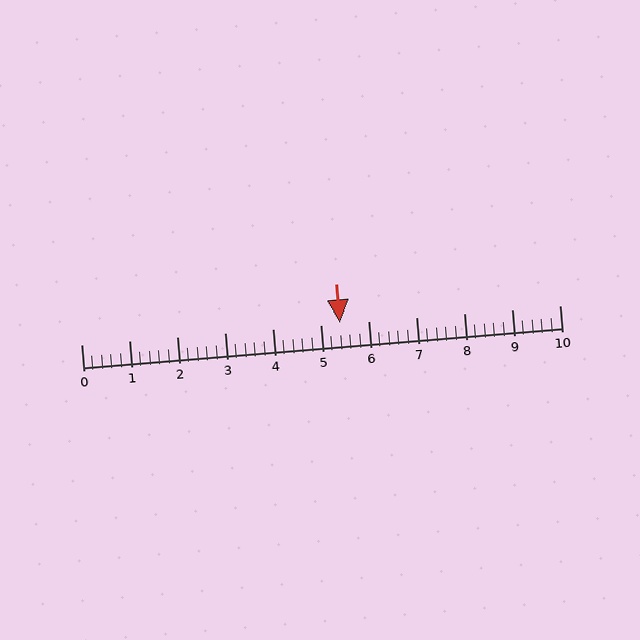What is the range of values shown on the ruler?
The ruler shows values from 0 to 10.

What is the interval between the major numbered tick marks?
The major tick marks are spaced 1 units apart.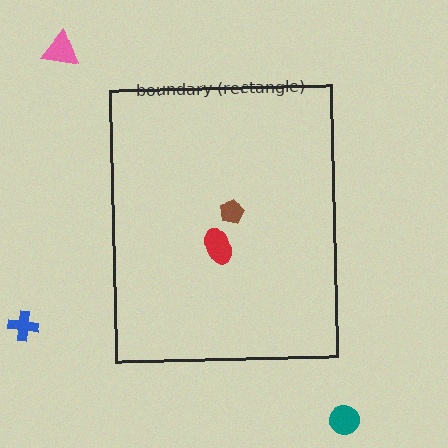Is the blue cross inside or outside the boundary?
Outside.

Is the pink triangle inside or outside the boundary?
Outside.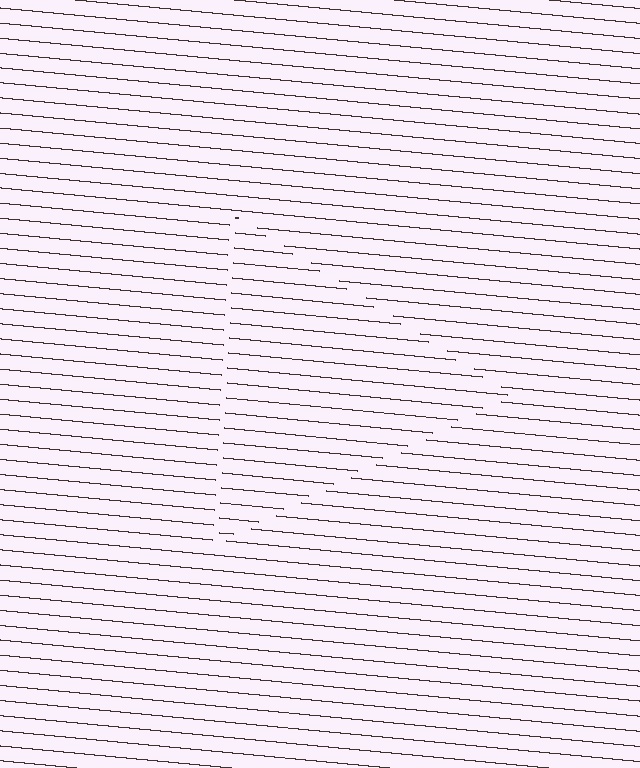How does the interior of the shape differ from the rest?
The interior of the shape contains the same grating, shifted by half a period — the contour is defined by the phase discontinuity where line-ends from the inner and outer gratings abut.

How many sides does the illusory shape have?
3 sides — the line-ends trace a triangle.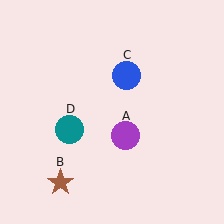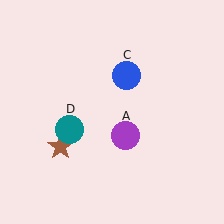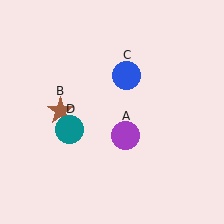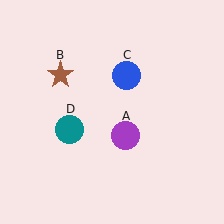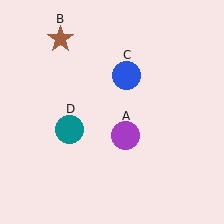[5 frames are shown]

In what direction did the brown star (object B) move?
The brown star (object B) moved up.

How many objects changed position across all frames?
1 object changed position: brown star (object B).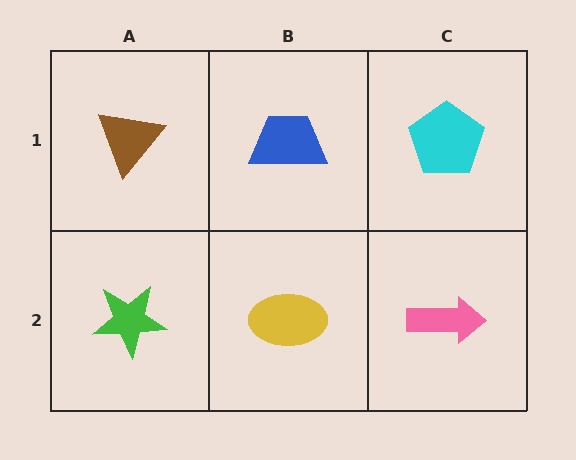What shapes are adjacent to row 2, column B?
A blue trapezoid (row 1, column B), a green star (row 2, column A), a pink arrow (row 2, column C).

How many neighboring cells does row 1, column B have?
3.